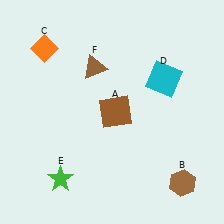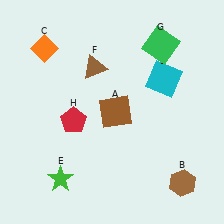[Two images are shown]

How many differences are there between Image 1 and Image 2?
There are 2 differences between the two images.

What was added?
A green square (G), a red pentagon (H) were added in Image 2.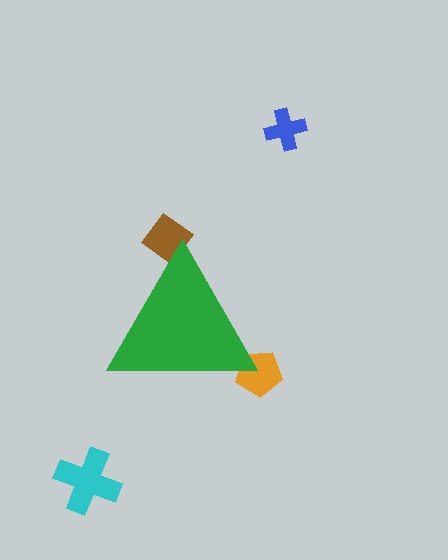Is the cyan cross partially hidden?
No, the cyan cross is fully visible.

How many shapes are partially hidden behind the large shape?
2 shapes are partially hidden.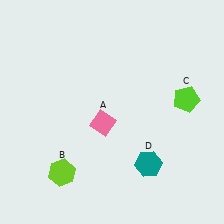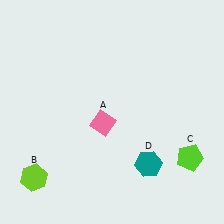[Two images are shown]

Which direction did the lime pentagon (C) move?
The lime pentagon (C) moved down.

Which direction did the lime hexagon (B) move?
The lime hexagon (B) moved left.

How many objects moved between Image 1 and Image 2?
2 objects moved between the two images.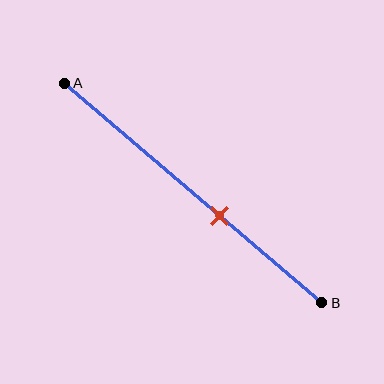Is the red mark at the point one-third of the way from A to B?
No, the mark is at about 60% from A, not at the 33% one-third point.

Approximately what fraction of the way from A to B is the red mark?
The red mark is approximately 60% of the way from A to B.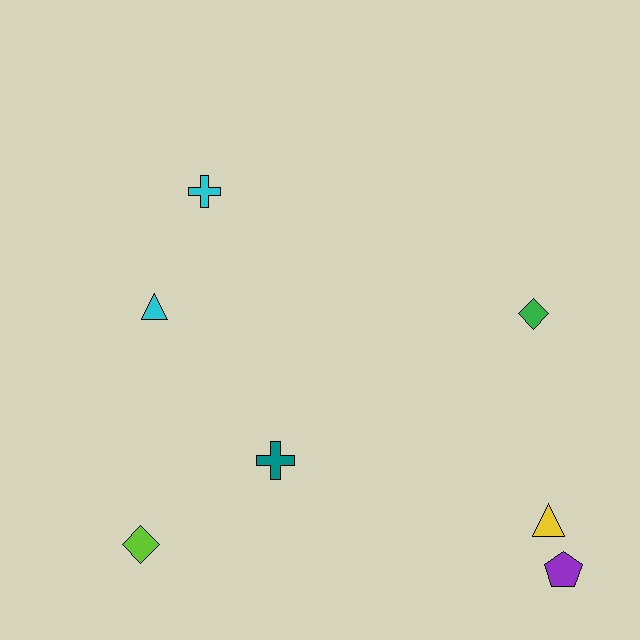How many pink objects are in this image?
There are no pink objects.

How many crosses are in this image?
There are 2 crosses.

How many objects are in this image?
There are 7 objects.